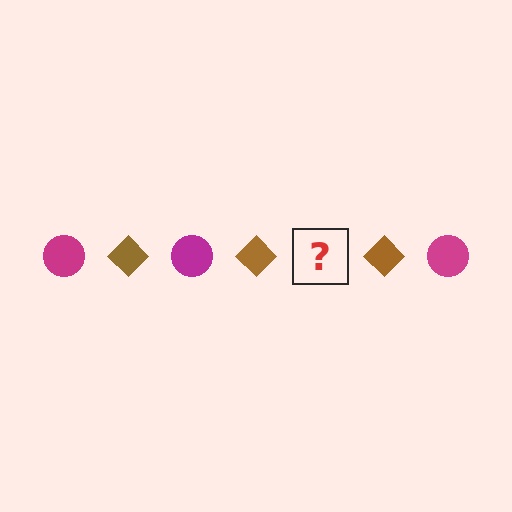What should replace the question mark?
The question mark should be replaced with a magenta circle.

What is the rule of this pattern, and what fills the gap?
The rule is that the pattern alternates between magenta circle and brown diamond. The gap should be filled with a magenta circle.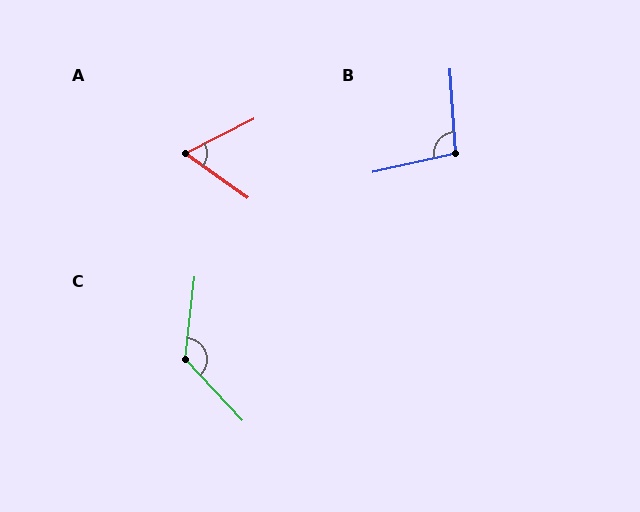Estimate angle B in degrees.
Approximately 99 degrees.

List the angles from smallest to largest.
A (63°), B (99°), C (130°).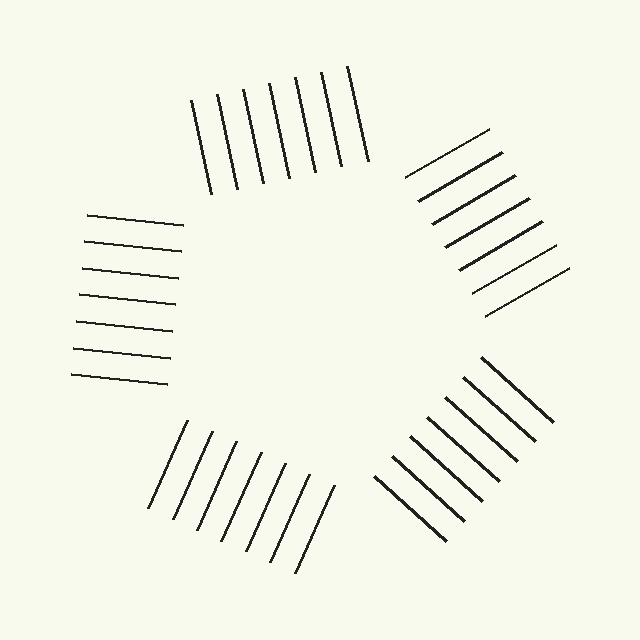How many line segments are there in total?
35 — 7 along each of the 5 edges.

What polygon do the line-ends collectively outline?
An illusory pentagon — the line segments terminate on its edges but no continuous stroke is drawn.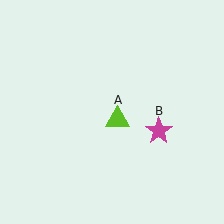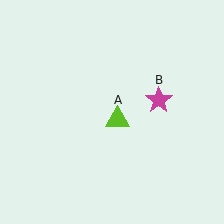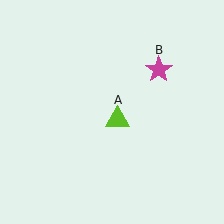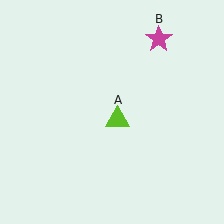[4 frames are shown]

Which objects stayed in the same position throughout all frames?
Lime triangle (object A) remained stationary.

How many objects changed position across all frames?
1 object changed position: magenta star (object B).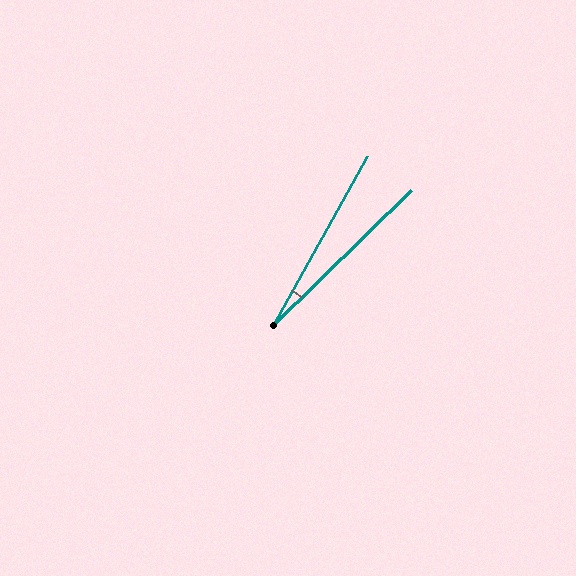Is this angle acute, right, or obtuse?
It is acute.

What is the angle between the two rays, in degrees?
Approximately 17 degrees.